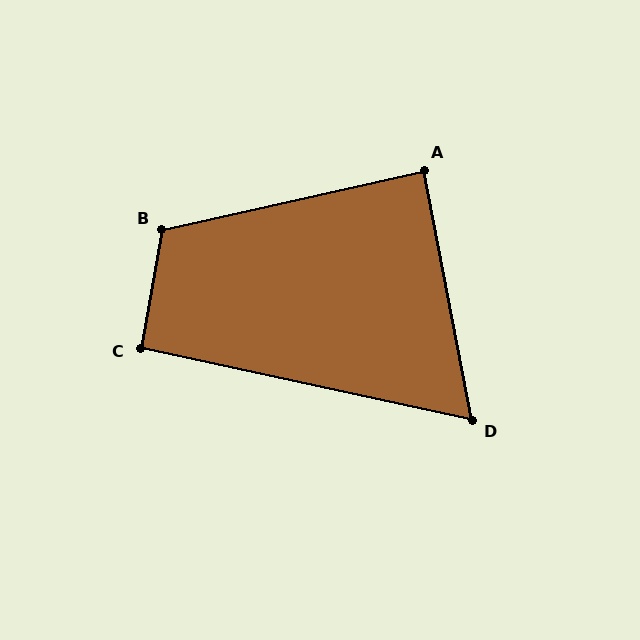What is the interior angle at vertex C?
Approximately 92 degrees (approximately right).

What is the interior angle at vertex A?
Approximately 88 degrees (approximately right).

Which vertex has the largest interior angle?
B, at approximately 113 degrees.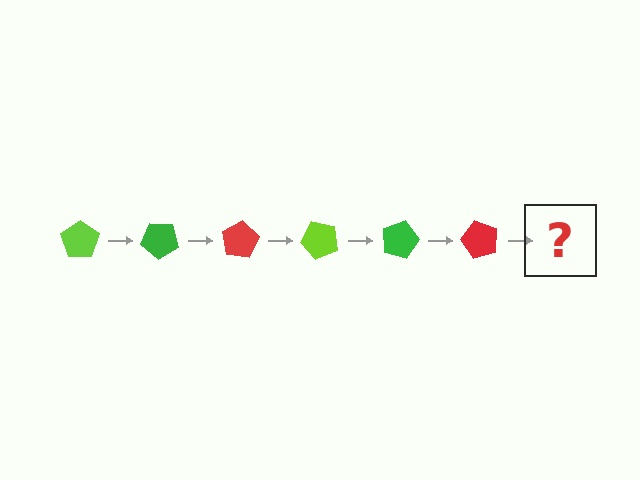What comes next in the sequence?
The next element should be a lime pentagon, rotated 240 degrees from the start.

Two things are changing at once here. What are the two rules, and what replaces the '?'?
The two rules are that it rotates 40 degrees each step and the color cycles through lime, green, and red. The '?' should be a lime pentagon, rotated 240 degrees from the start.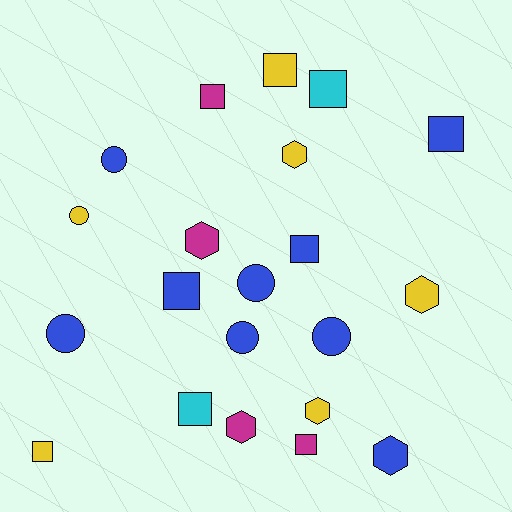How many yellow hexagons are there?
There are 3 yellow hexagons.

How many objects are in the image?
There are 21 objects.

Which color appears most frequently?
Blue, with 9 objects.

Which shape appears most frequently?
Square, with 9 objects.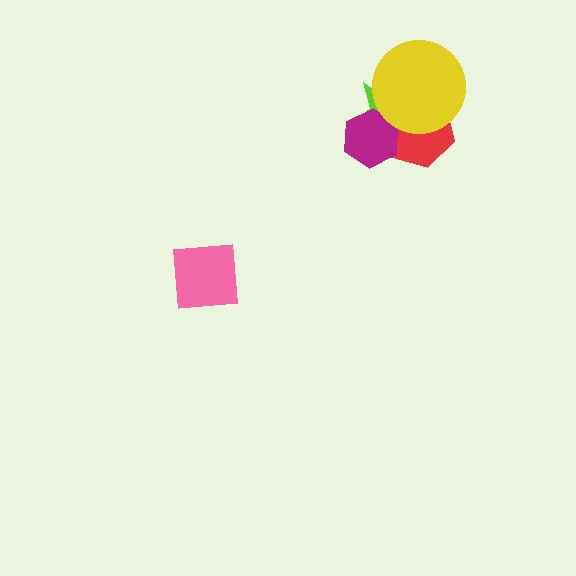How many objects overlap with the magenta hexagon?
2 objects overlap with the magenta hexagon.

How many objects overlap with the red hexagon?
3 objects overlap with the red hexagon.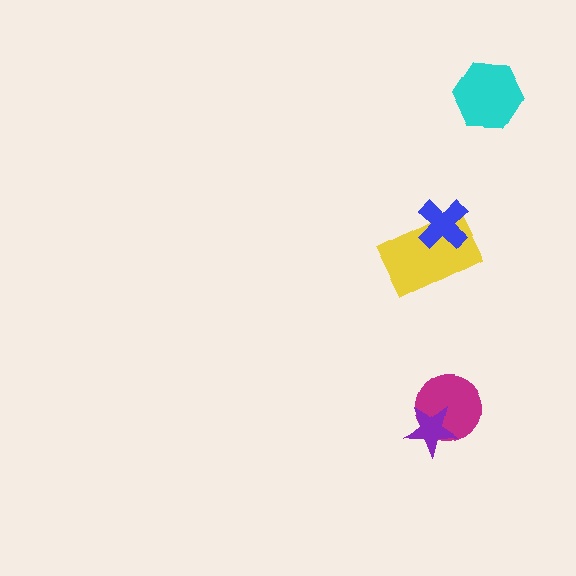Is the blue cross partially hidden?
No, no other shape covers it.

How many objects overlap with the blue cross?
1 object overlaps with the blue cross.